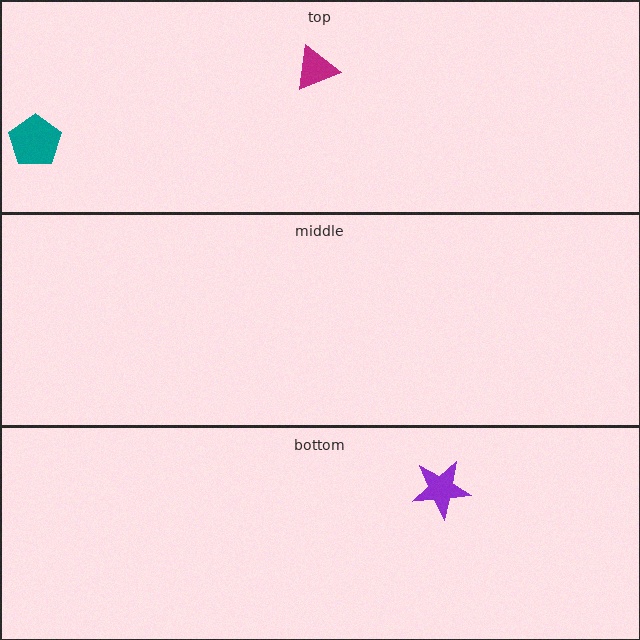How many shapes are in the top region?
2.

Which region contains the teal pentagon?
The top region.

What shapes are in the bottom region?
The purple star.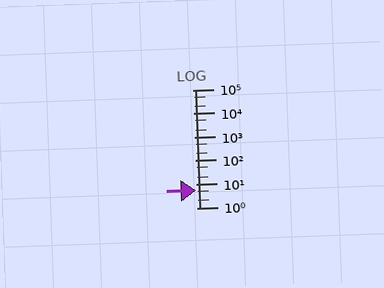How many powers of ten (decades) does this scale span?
The scale spans 5 decades, from 1 to 100000.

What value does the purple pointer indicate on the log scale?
The pointer indicates approximately 5.5.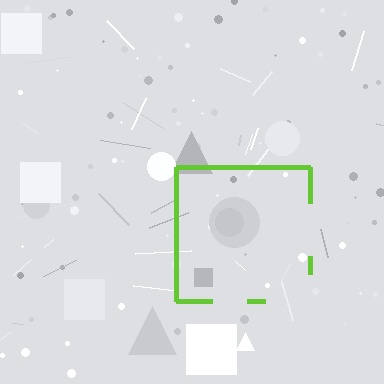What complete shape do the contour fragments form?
The contour fragments form a square.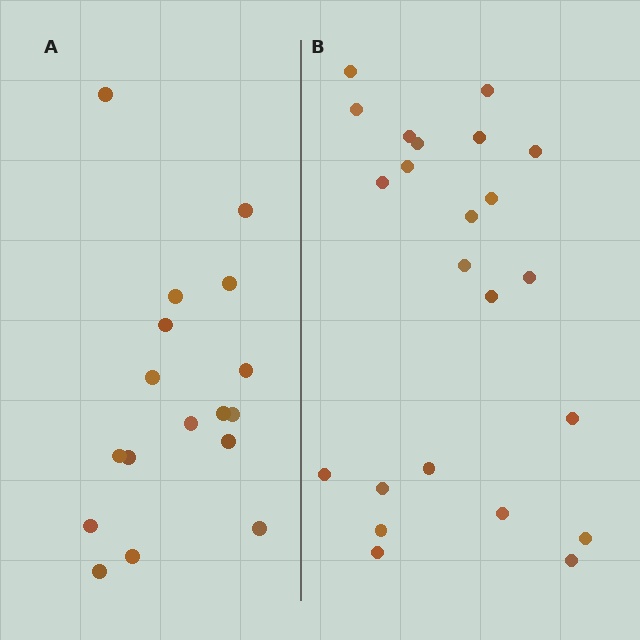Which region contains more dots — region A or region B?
Region B (the right region) has more dots.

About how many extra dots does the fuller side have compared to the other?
Region B has about 6 more dots than region A.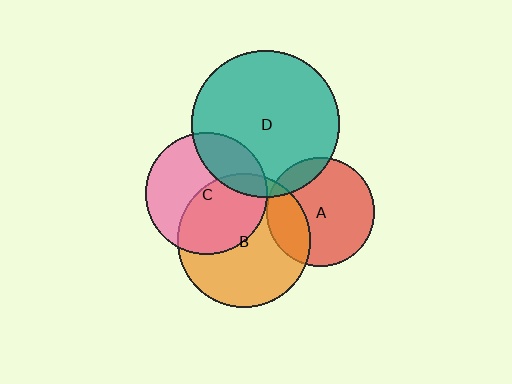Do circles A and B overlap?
Yes.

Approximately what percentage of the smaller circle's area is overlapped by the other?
Approximately 25%.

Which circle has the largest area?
Circle D (teal).